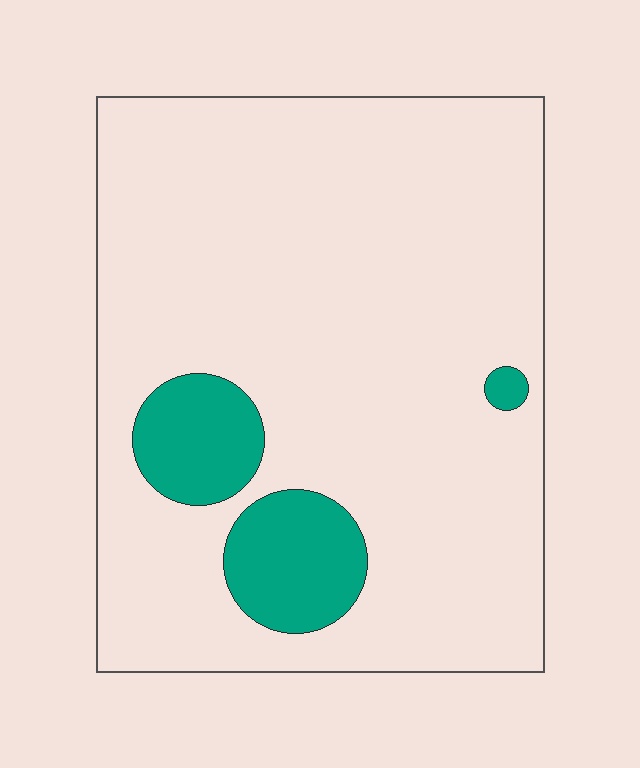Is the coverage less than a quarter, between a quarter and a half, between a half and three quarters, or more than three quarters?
Less than a quarter.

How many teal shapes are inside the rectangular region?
3.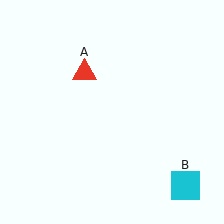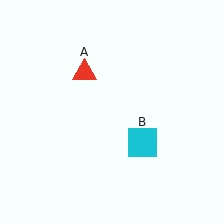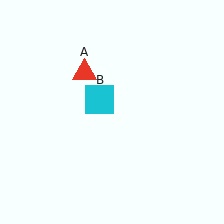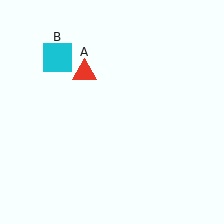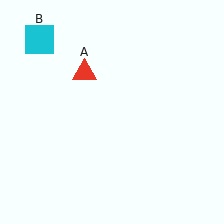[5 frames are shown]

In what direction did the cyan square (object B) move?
The cyan square (object B) moved up and to the left.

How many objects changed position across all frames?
1 object changed position: cyan square (object B).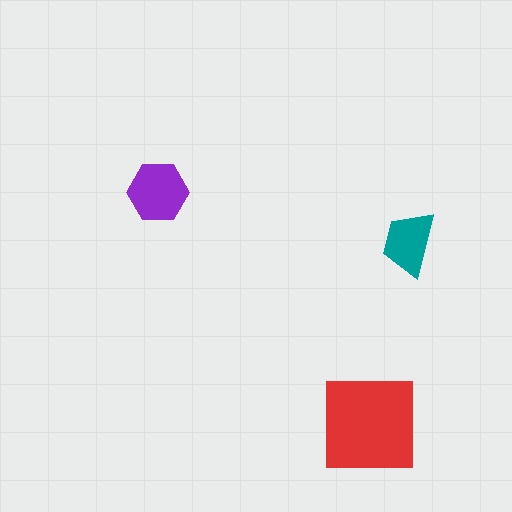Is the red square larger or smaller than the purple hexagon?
Larger.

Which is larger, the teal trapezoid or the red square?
The red square.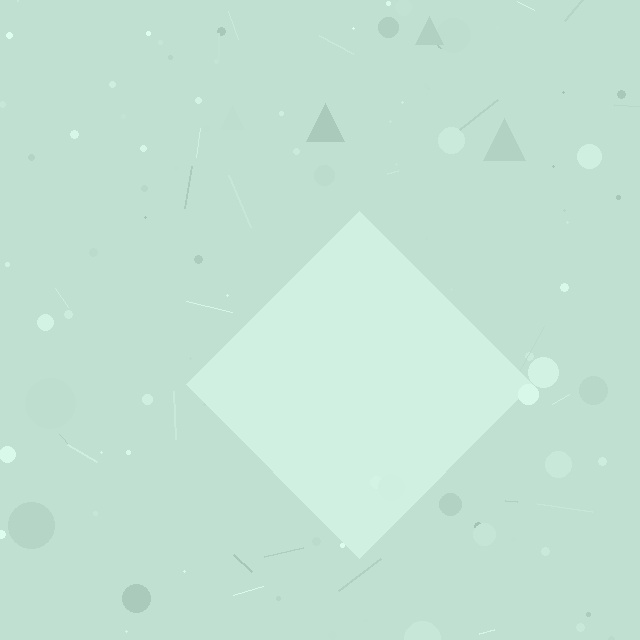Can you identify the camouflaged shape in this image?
The camouflaged shape is a diamond.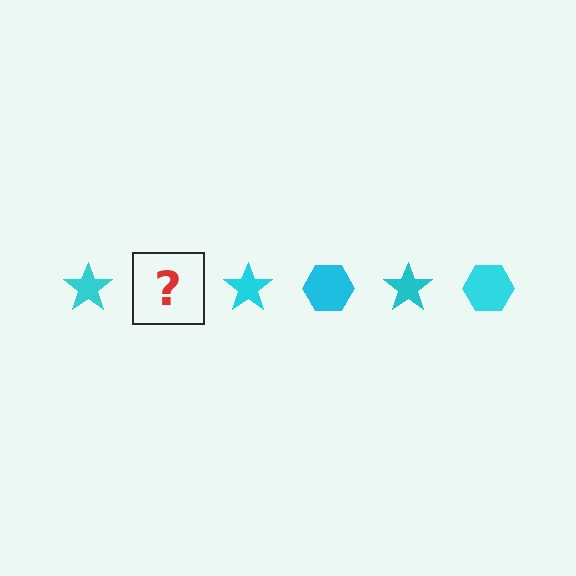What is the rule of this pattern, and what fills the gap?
The rule is that the pattern cycles through star, hexagon shapes in cyan. The gap should be filled with a cyan hexagon.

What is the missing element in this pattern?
The missing element is a cyan hexagon.